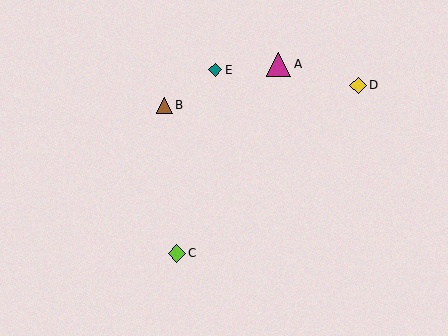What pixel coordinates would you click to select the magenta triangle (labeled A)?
Click at (279, 64) to select the magenta triangle A.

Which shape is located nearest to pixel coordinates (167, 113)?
The brown triangle (labeled B) at (164, 105) is nearest to that location.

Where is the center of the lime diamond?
The center of the lime diamond is at (177, 253).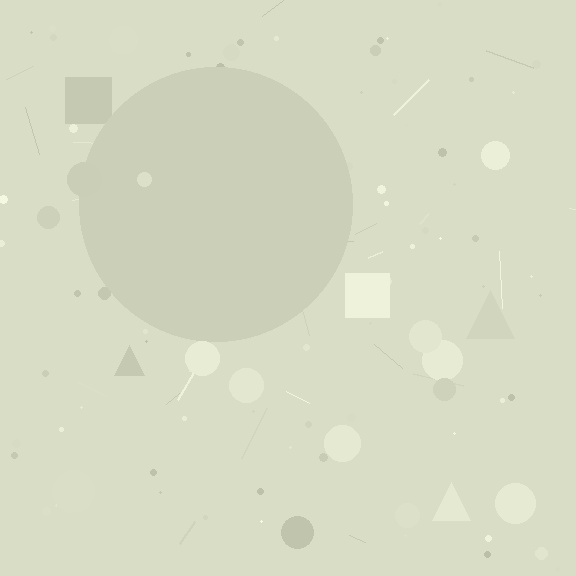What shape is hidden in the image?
A circle is hidden in the image.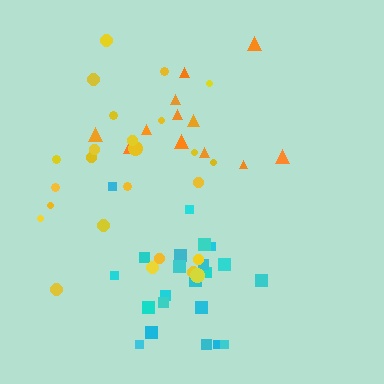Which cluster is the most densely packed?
Cyan.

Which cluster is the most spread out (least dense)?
Orange.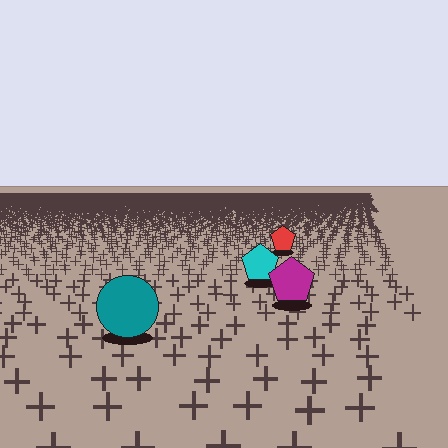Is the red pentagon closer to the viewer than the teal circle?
No. The teal circle is closer — you can tell from the texture gradient: the ground texture is coarser near it.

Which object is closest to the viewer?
The teal circle is closest. The texture marks near it are larger and more spread out.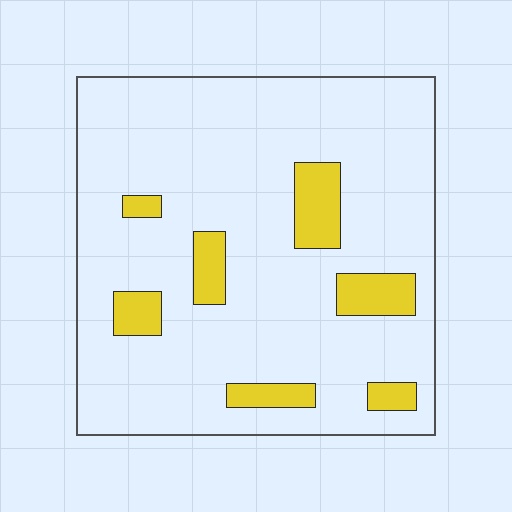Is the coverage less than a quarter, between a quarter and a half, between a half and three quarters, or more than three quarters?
Less than a quarter.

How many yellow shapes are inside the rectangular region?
7.